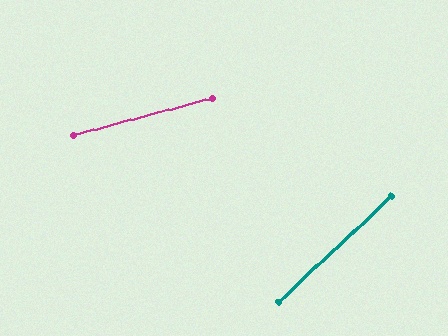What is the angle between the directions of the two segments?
Approximately 28 degrees.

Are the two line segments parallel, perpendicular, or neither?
Neither parallel nor perpendicular — they differ by about 28°.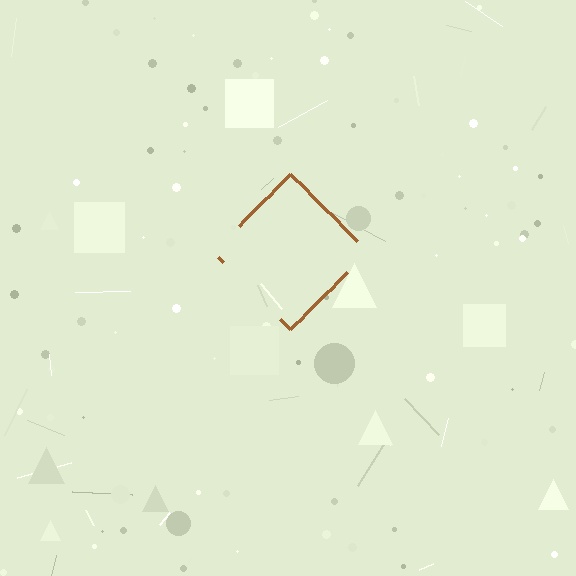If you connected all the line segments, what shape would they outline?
They would outline a diamond.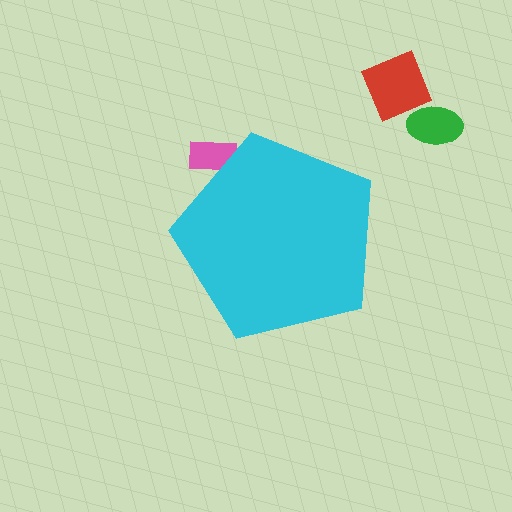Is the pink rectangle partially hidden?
Yes, the pink rectangle is partially hidden behind the cyan pentagon.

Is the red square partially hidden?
No, the red square is fully visible.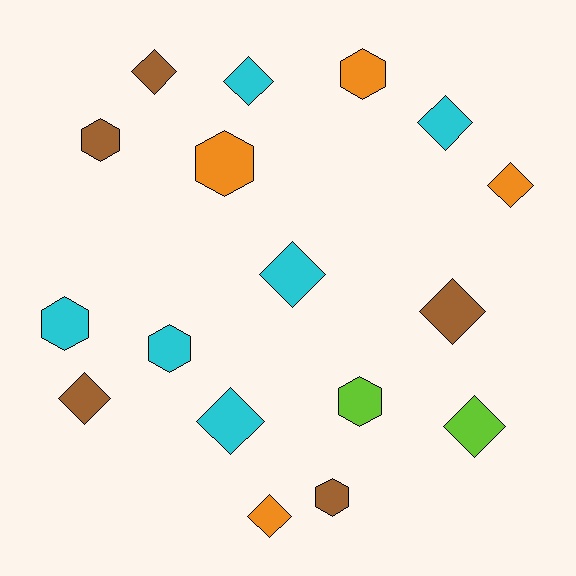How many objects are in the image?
There are 17 objects.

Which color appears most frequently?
Cyan, with 6 objects.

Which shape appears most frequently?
Diamond, with 10 objects.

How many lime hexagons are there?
There is 1 lime hexagon.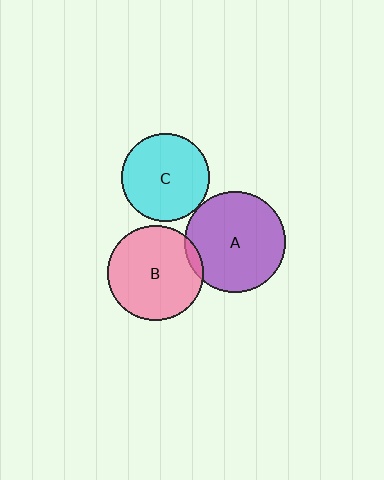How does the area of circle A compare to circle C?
Approximately 1.3 times.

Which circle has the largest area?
Circle A (purple).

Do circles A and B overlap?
Yes.